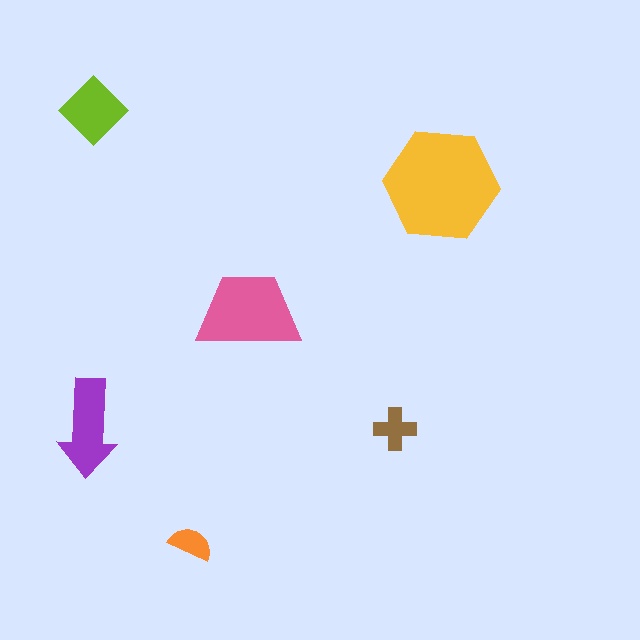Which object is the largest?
The yellow hexagon.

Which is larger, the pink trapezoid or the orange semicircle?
The pink trapezoid.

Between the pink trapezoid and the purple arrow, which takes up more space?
The pink trapezoid.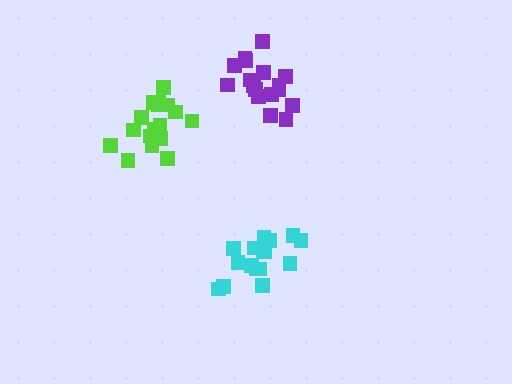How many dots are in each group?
Group 1: 16 dots, Group 2: 17 dots, Group 3: 17 dots (50 total).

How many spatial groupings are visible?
There are 3 spatial groupings.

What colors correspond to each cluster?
The clusters are colored: cyan, purple, lime.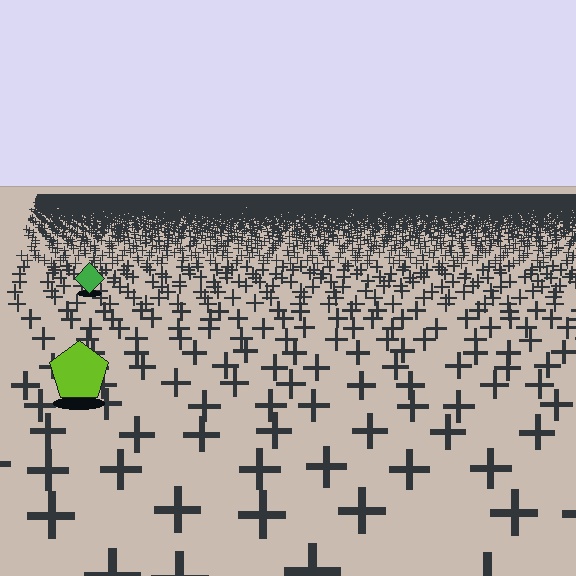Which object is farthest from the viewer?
The green diamond is farthest from the viewer. It appears smaller and the ground texture around it is denser.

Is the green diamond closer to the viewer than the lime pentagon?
No. The lime pentagon is closer — you can tell from the texture gradient: the ground texture is coarser near it.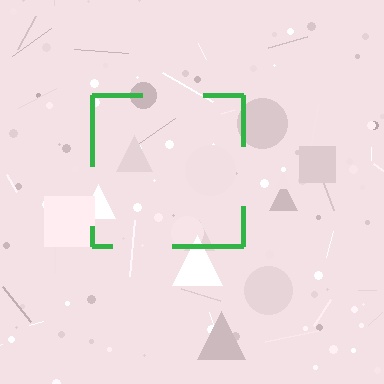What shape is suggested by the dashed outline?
The dashed outline suggests a square.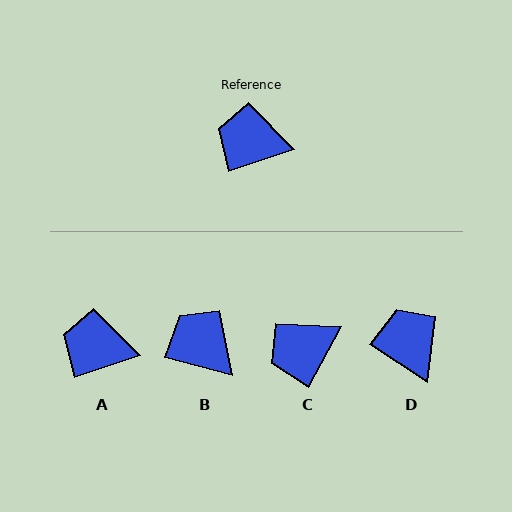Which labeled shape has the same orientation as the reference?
A.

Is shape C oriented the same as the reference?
No, it is off by about 43 degrees.